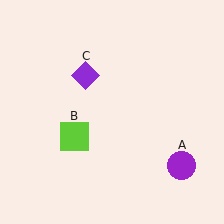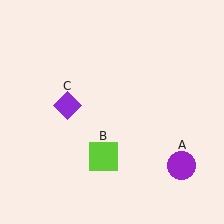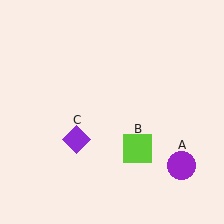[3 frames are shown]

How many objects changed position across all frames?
2 objects changed position: lime square (object B), purple diamond (object C).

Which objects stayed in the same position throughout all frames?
Purple circle (object A) remained stationary.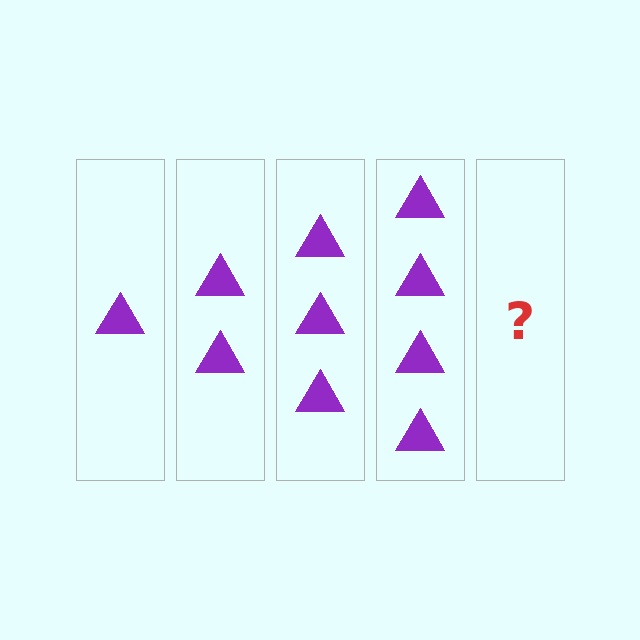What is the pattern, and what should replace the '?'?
The pattern is that each step adds one more triangle. The '?' should be 5 triangles.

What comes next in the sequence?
The next element should be 5 triangles.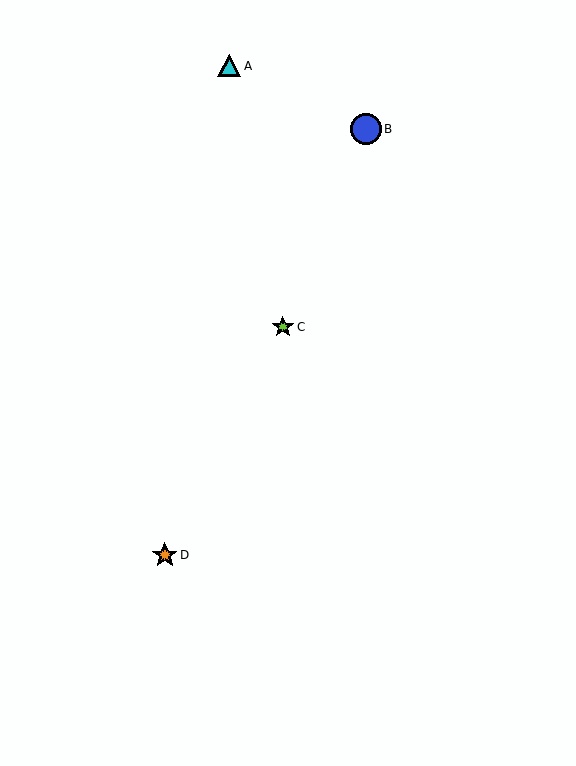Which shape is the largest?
The blue circle (labeled B) is the largest.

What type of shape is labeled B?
Shape B is a blue circle.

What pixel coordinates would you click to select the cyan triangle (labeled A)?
Click at (229, 66) to select the cyan triangle A.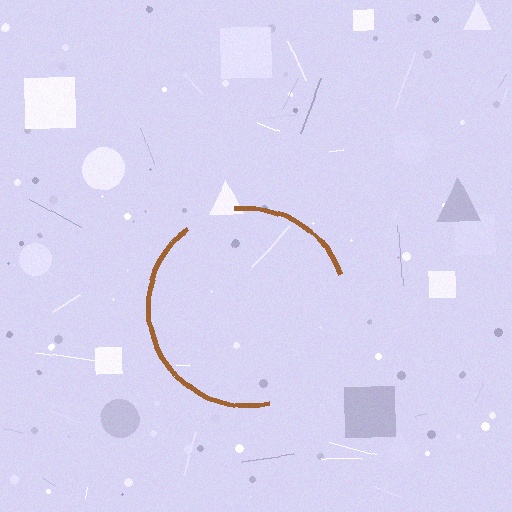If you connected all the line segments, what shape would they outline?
They would outline a circle.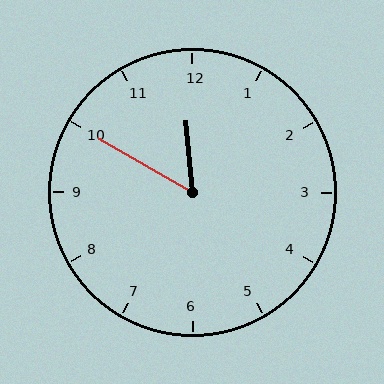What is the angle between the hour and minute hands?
Approximately 55 degrees.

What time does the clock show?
11:50.